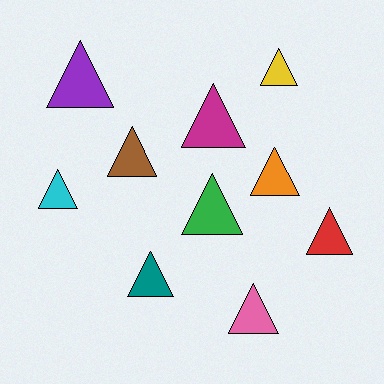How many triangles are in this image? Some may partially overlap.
There are 10 triangles.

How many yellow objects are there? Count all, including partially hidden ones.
There is 1 yellow object.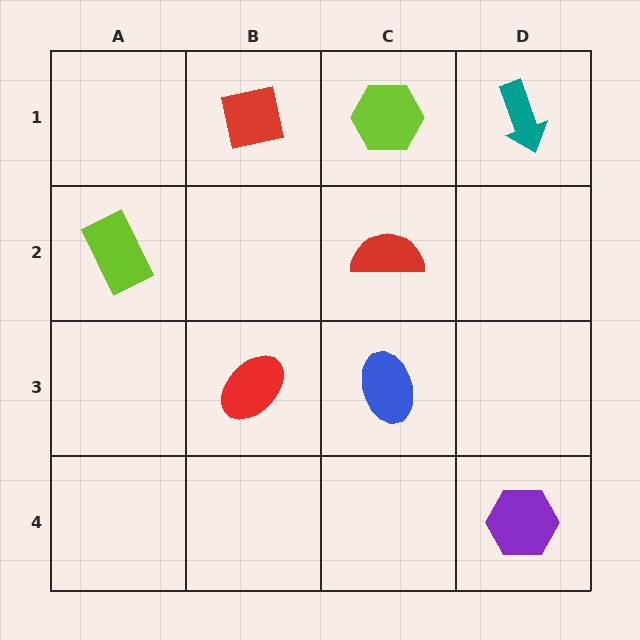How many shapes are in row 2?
2 shapes.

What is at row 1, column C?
A lime hexagon.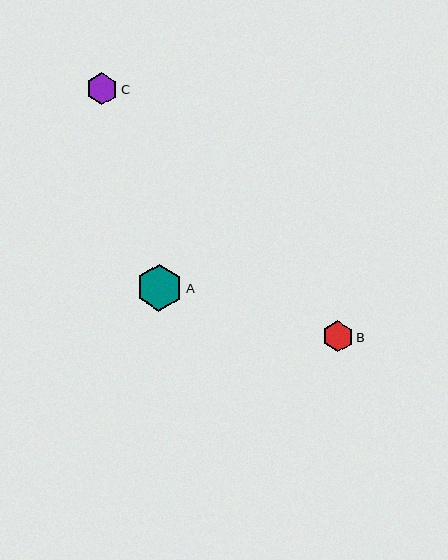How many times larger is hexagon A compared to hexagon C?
Hexagon A is approximately 1.5 times the size of hexagon C.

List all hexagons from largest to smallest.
From largest to smallest: A, C, B.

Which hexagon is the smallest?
Hexagon B is the smallest with a size of approximately 31 pixels.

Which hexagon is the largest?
Hexagon A is the largest with a size of approximately 47 pixels.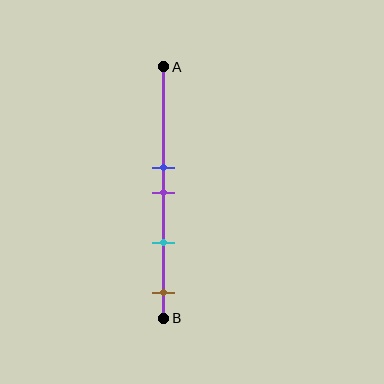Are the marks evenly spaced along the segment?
No, the marks are not evenly spaced.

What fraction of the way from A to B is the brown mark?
The brown mark is approximately 90% (0.9) of the way from A to B.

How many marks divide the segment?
There are 4 marks dividing the segment.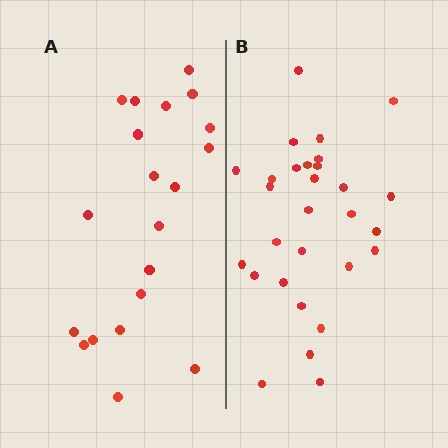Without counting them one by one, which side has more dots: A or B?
Region B (the right region) has more dots.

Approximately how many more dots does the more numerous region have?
Region B has roughly 8 or so more dots than region A.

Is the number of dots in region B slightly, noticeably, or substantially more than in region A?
Region B has substantially more. The ratio is roughly 1.4 to 1.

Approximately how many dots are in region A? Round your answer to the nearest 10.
About 20 dots.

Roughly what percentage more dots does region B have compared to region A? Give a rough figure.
About 45% more.